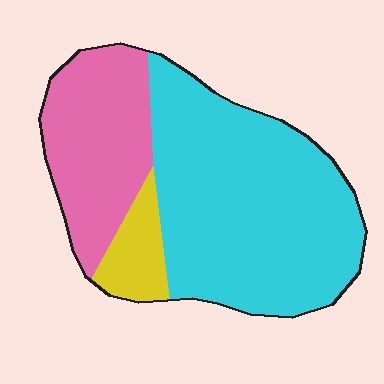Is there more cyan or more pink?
Cyan.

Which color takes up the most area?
Cyan, at roughly 60%.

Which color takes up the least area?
Yellow, at roughly 10%.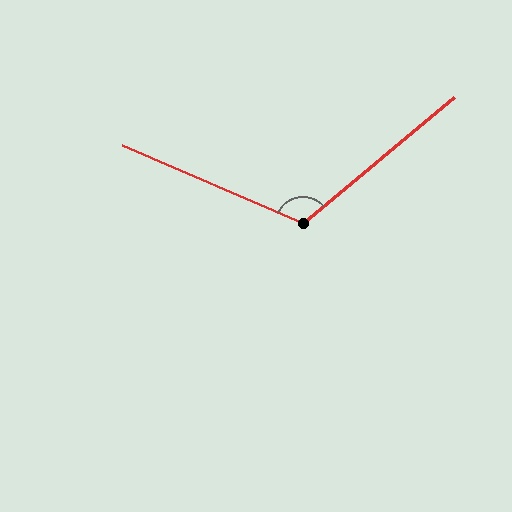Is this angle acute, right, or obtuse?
It is obtuse.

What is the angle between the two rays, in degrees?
Approximately 117 degrees.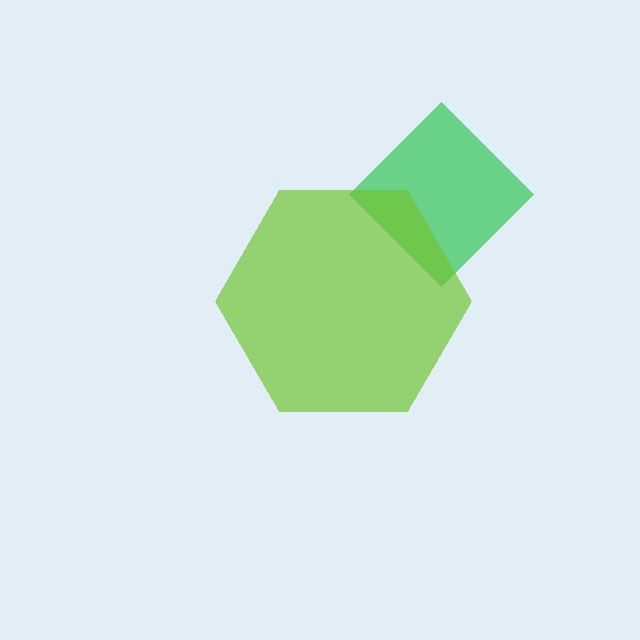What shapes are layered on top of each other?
The layered shapes are: a green diamond, a lime hexagon.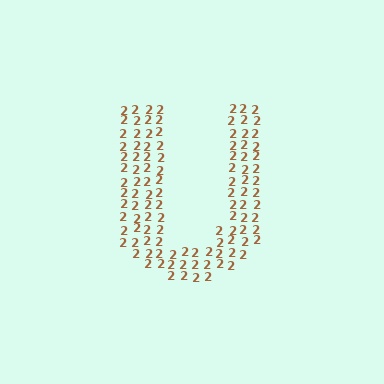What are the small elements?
The small elements are digit 2's.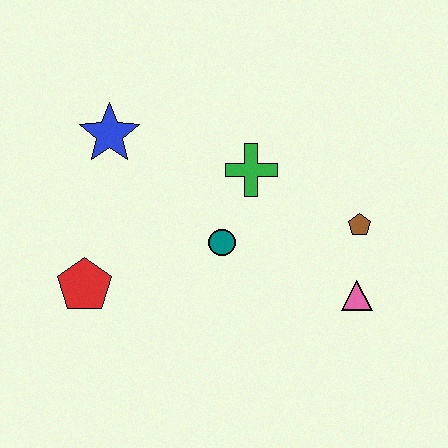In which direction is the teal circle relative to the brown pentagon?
The teal circle is to the left of the brown pentagon.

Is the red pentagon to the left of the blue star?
Yes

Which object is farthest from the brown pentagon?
The red pentagon is farthest from the brown pentagon.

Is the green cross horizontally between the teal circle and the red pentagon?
No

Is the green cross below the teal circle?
No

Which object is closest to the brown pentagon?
The pink triangle is closest to the brown pentagon.